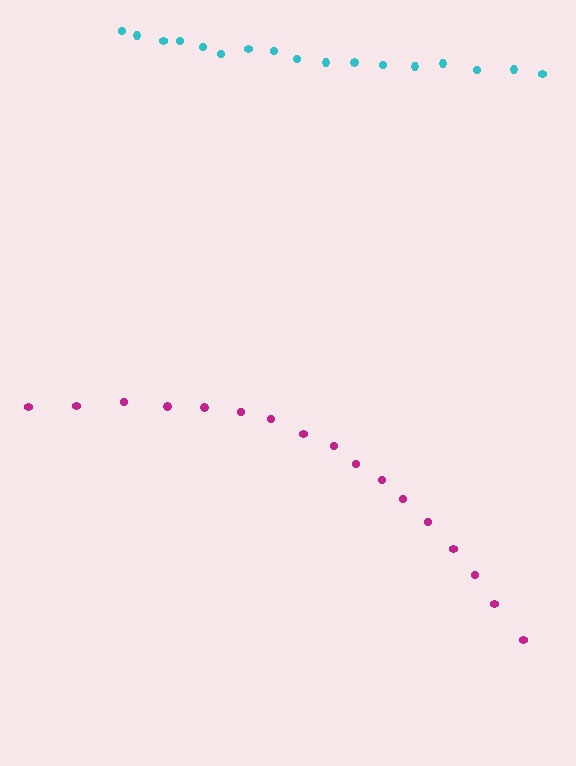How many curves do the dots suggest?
There are 2 distinct paths.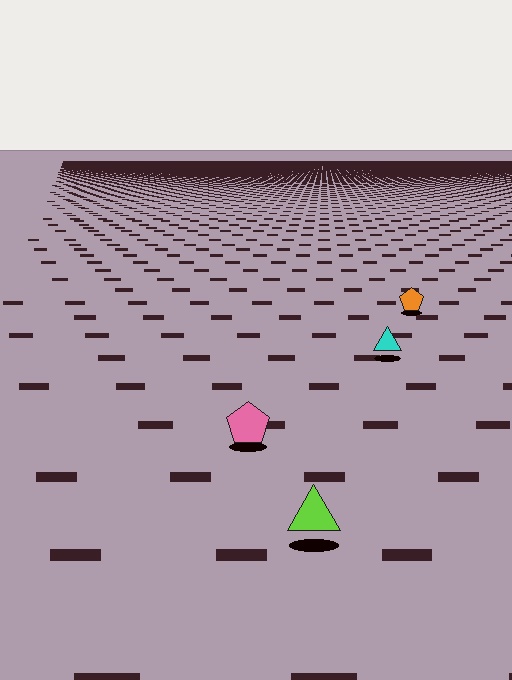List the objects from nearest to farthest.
From nearest to farthest: the lime triangle, the pink pentagon, the cyan triangle, the orange pentagon.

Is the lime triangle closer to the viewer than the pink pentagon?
Yes. The lime triangle is closer — you can tell from the texture gradient: the ground texture is coarser near it.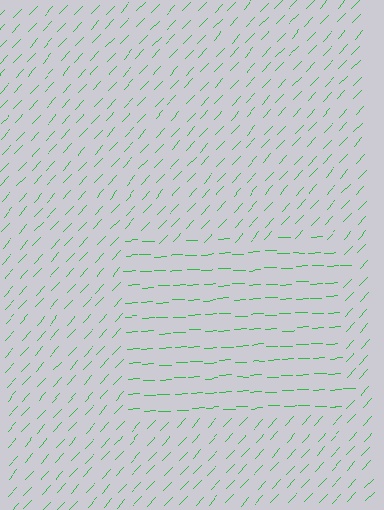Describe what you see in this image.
The image is filled with small green line segments. A rectangle region in the image has lines oriented differently from the surrounding lines, creating a visible texture boundary.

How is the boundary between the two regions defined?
The boundary is defined purely by a change in line orientation (approximately 45 degrees difference). All lines are the same color and thickness.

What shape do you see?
I see a rectangle.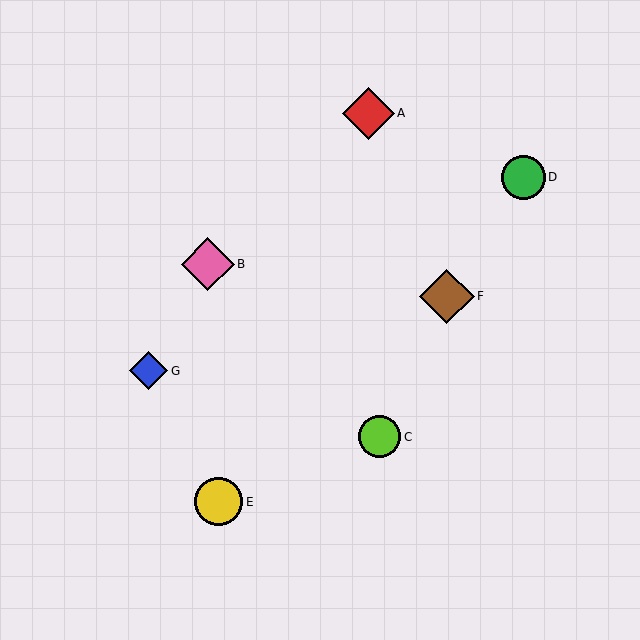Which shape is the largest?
The brown diamond (labeled F) is the largest.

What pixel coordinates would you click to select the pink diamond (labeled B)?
Click at (208, 264) to select the pink diamond B.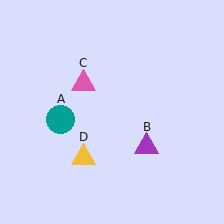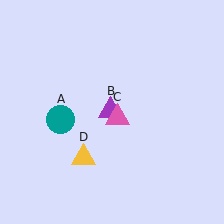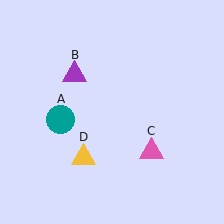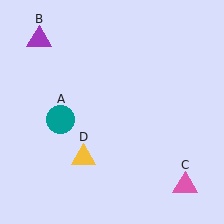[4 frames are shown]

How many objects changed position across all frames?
2 objects changed position: purple triangle (object B), pink triangle (object C).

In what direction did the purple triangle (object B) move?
The purple triangle (object B) moved up and to the left.